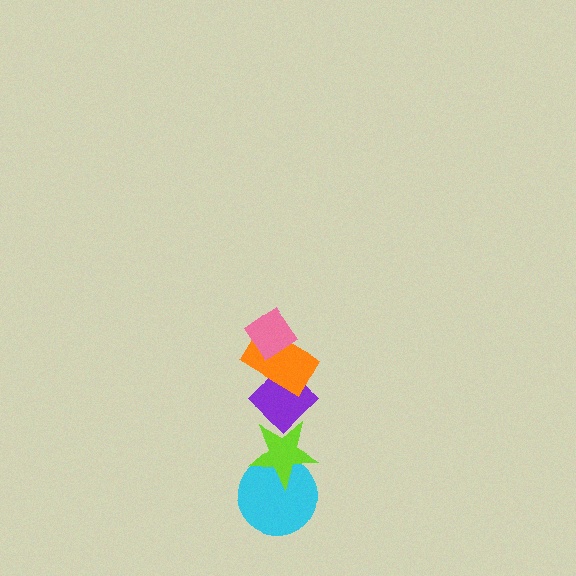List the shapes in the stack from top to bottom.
From top to bottom: the pink diamond, the orange rectangle, the purple diamond, the lime star, the cyan circle.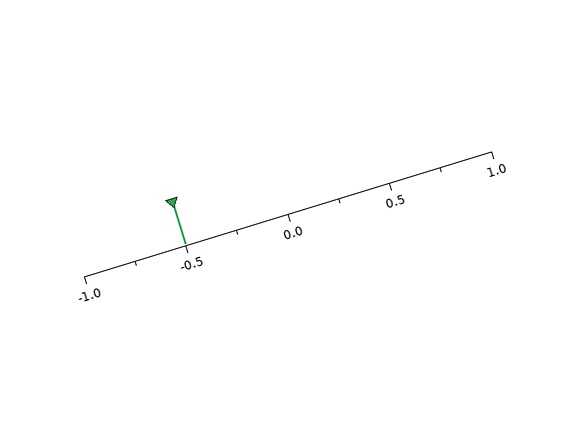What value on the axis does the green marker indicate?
The marker indicates approximately -0.5.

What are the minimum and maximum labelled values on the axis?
The axis runs from -1.0 to 1.0.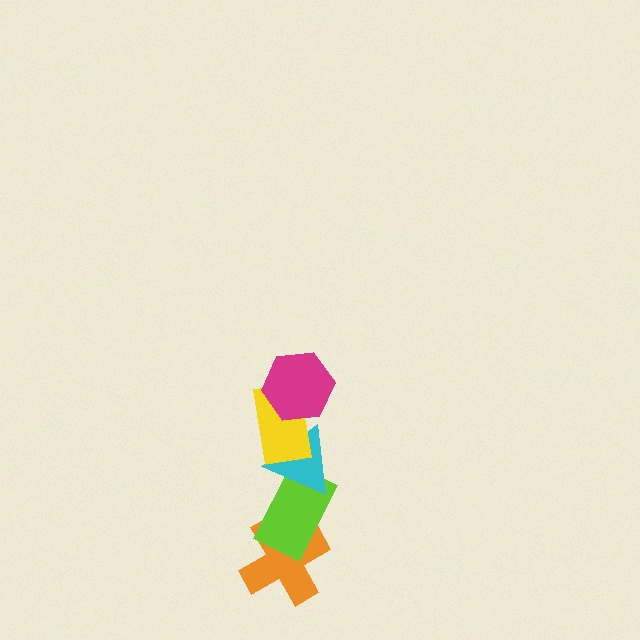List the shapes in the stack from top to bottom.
From top to bottom: the magenta hexagon, the yellow rectangle, the cyan triangle, the lime rectangle, the orange cross.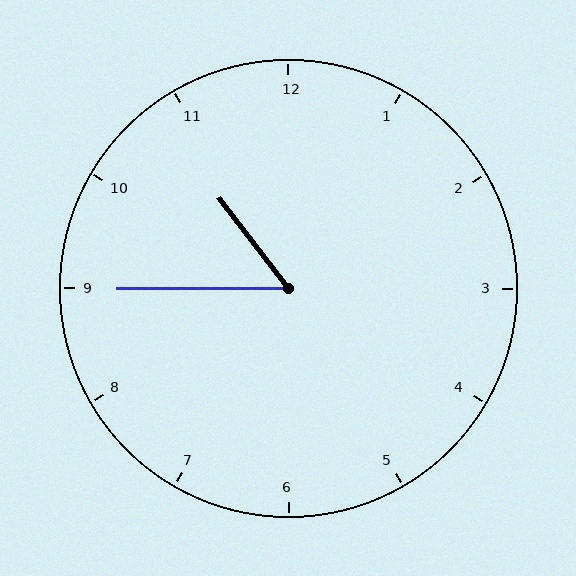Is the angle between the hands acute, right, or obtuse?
It is acute.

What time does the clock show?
10:45.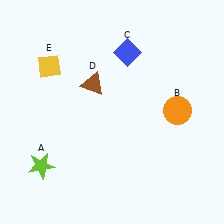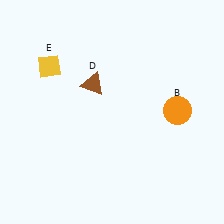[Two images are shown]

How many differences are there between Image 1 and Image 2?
There are 2 differences between the two images.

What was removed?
The lime star (A), the blue diamond (C) were removed in Image 2.